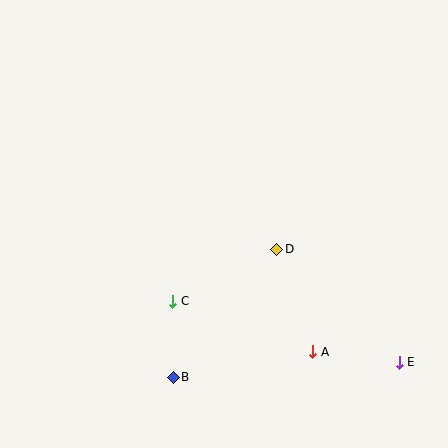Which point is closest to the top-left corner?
Point C is closest to the top-left corner.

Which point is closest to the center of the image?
Point D at (277, 249) is closest to the center.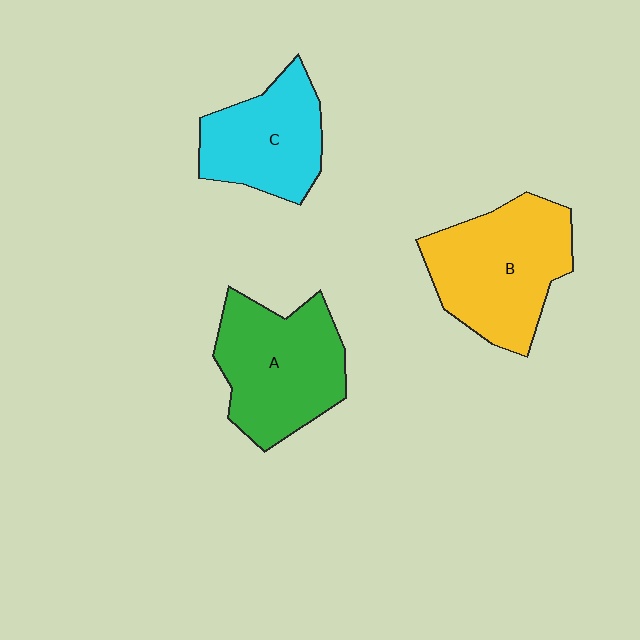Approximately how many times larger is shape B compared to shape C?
Approximately 1.3 times.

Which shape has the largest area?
Shape B (yellow).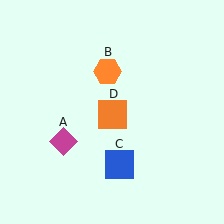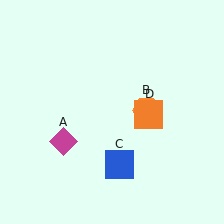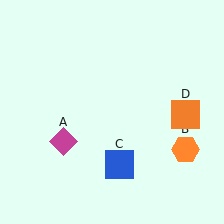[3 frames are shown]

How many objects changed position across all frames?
2 objects changed position: orange hexagon (object B), orange square (object D).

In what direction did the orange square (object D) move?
The orange square (object D) moved right.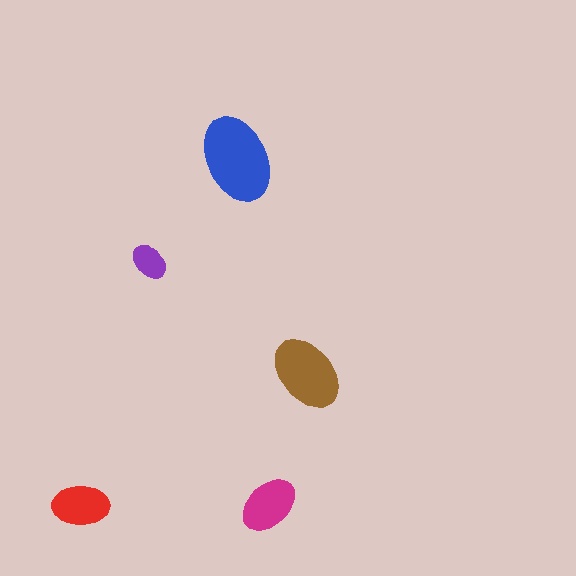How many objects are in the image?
There are 5 objects in the image.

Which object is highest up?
The blue ellipse is topmost.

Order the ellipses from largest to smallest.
the blue one, the brown one, the magenta one, the red one, the purple one.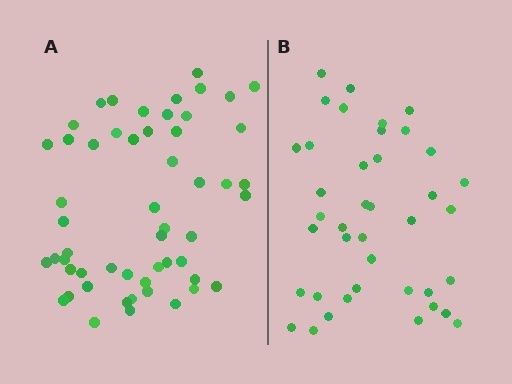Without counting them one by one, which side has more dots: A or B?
Region A (the left region) has more dots.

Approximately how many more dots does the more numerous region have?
Region A has approximately 15 more dots than region B.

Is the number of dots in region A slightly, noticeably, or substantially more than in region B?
Region A has noticeably more, but not dramatically so. The ratio is roughly 1.4 to 1.